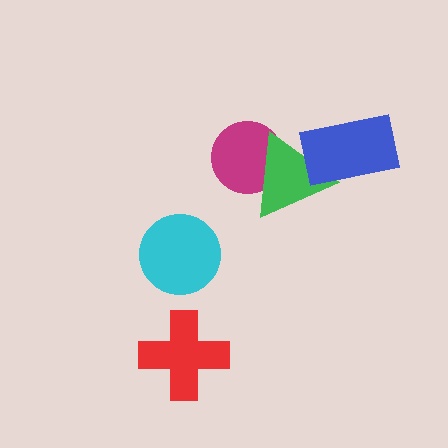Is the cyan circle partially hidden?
No, no other shape covers it.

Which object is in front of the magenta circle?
The green triangle is in front of the magenta circle.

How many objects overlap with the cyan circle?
0 objects overlap with the cyan circle.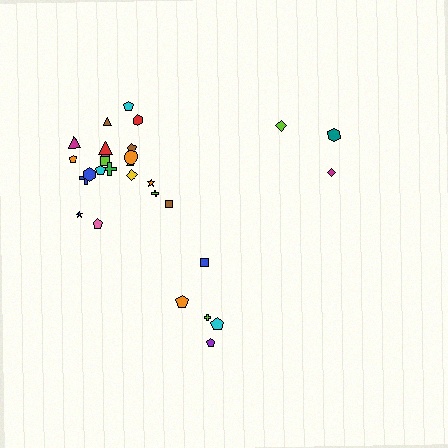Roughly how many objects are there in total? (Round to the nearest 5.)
Roughly 30 objects in total.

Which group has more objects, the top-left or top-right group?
The top-left group.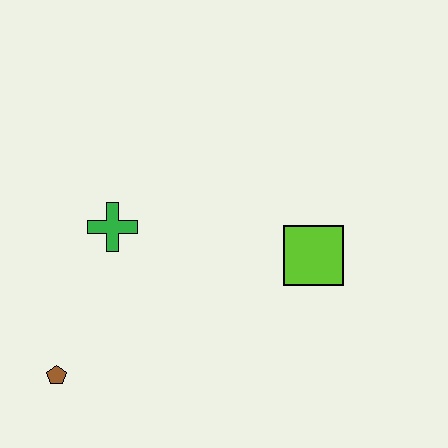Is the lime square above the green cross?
No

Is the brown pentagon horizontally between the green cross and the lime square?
No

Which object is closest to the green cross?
The brown pentagon is closest to the green cross.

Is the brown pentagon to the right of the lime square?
No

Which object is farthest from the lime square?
The brown pentagon is farthest from the lime square.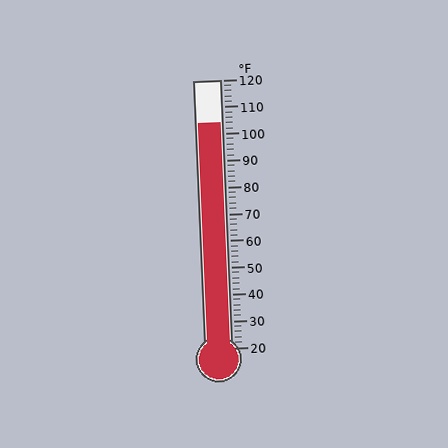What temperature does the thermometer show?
The thermometer shows approximately 104°F.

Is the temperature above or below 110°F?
The temperature is below 110°F.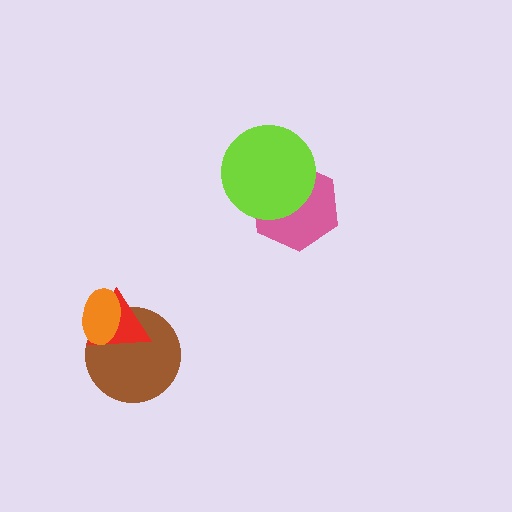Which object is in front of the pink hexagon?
The lime circle is in front of the pink hexagon.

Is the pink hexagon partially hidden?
Yes, it is partially covered by another shape.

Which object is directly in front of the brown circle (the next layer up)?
The red triangle is directly in front of the brown circle.